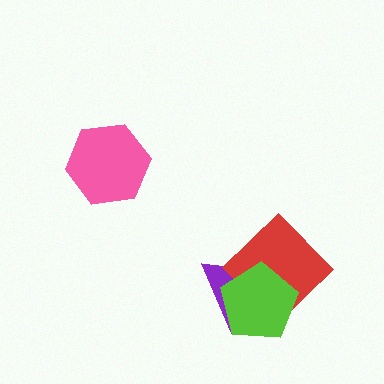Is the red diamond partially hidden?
Yes, it is partially covered by another shape.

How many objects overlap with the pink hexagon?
0 objects overlap with the pink hexagon.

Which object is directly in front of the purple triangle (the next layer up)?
The red diamond is directly in front of the purple triangle.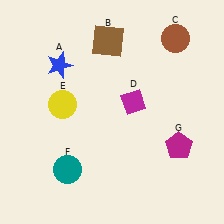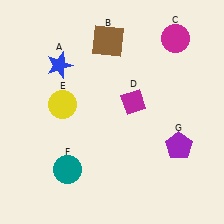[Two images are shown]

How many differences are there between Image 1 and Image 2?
There are 2 differences between the two images.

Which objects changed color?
C changed from brown to magenta. G changed from magenta to purple.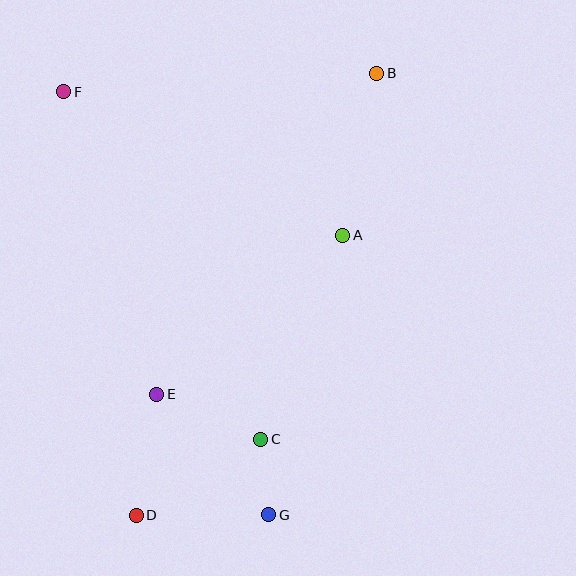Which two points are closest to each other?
Points C and G are closest to each other.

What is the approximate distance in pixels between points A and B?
The distance between A and B is approximately 165 pixels.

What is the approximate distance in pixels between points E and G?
The distance between E and G is approximately 164 pixels.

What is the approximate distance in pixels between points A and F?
The distance between A and F is approximately 314 pixels.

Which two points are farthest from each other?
Points B and D are farthest from each other.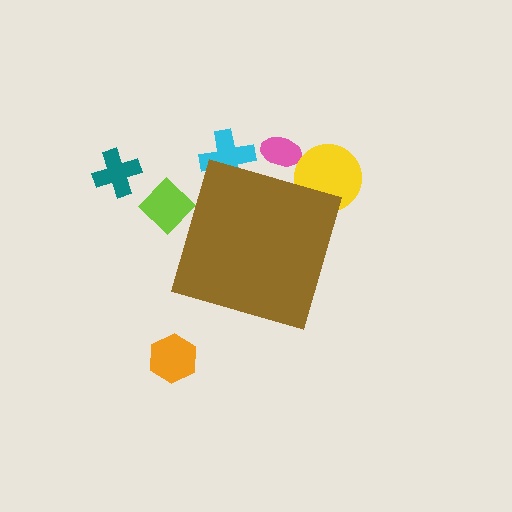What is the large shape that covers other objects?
A brown diamond.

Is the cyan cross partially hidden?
Yes, the cyan cross is partially hidden behind the brown diamond.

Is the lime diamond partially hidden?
Yes, the lime diamond is partially hidden behind the brown diamond.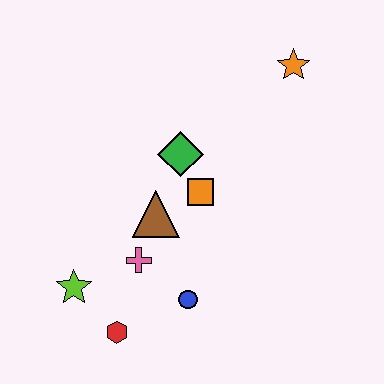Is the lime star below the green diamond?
Yes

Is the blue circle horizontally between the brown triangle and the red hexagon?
No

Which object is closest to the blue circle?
The pink cross is closest to the blue circle.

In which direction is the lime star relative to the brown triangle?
The lime star is to the left of the brown triangle.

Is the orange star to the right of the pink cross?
Yes